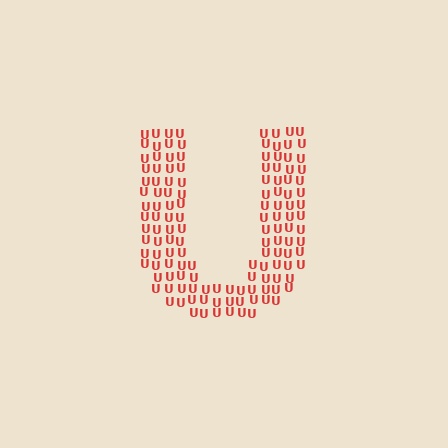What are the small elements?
The small elements are letter U's.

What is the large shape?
The large shape is the letter U.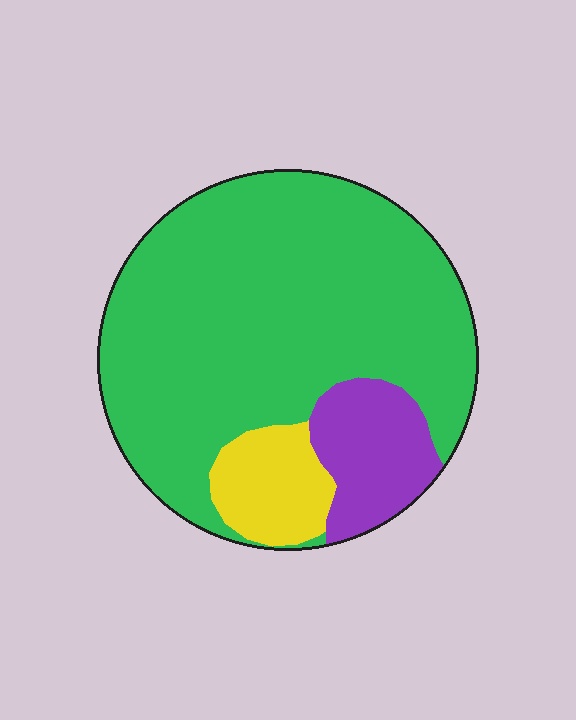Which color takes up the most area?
Green, at roughly 75%.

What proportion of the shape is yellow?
Yellow takes up about one tenth (1/10) of the shape.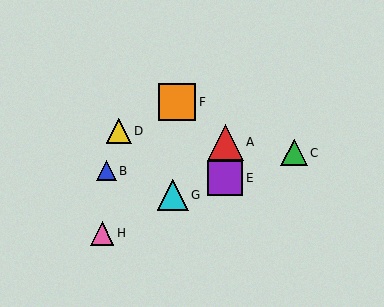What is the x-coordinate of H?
Object H is at x≈102.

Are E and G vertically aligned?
No, E is at x≈225 and G is at x≈173.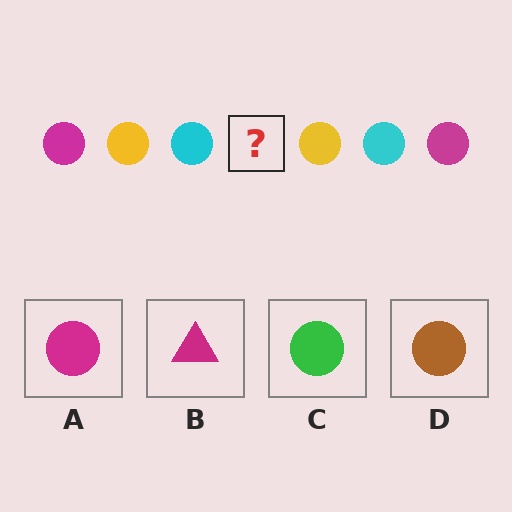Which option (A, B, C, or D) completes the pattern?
A.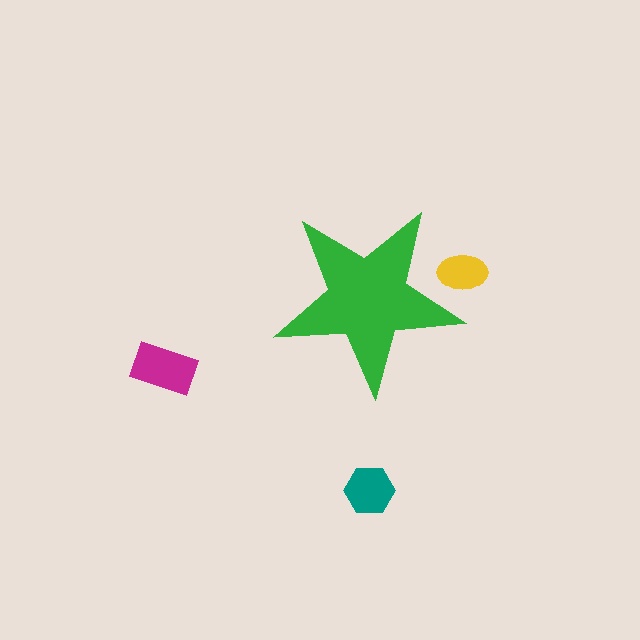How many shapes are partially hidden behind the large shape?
1 shape is partially hidden.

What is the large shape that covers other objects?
A green star.